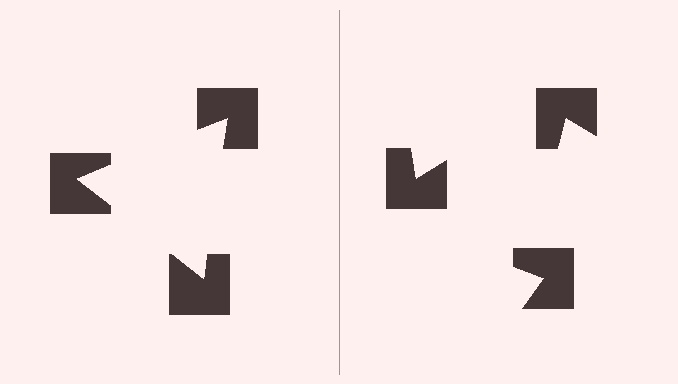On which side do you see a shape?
An illusory triangle appears on the left side. On the right side the wedge cuts are rotated, so no coherent shape forms.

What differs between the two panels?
The notched squares are positioned identically on both sides; only the wedge orientations differ. On the left they align to a triangle; on the right they are misaligned.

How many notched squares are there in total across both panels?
6 — 3 on each side.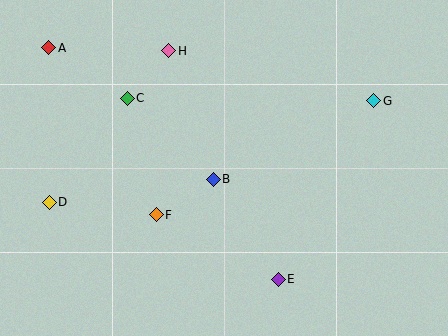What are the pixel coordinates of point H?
Point H is at (169, 51).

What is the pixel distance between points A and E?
The distance between A and E is 326 pixels.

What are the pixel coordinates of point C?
Point C is at (127, 98).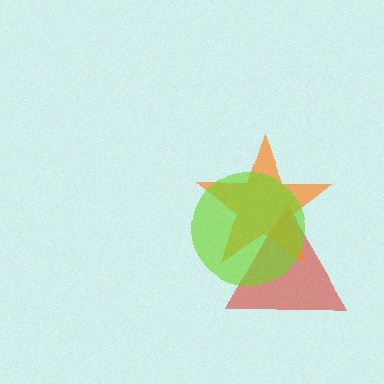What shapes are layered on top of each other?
The layered shapes are: a red triangle, an orange star, a lime circle.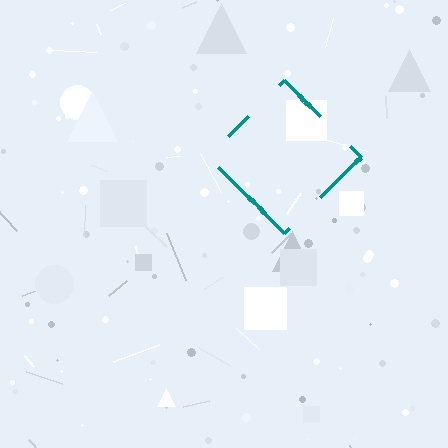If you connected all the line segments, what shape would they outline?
They would outline a diamond.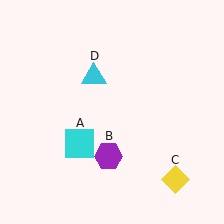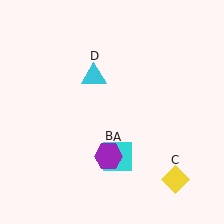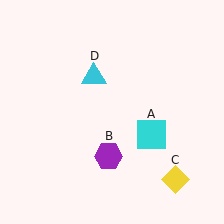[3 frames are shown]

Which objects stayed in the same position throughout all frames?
Purple hexagon (object B) and yellow diamond (object C) and cyan triangle (object D) remained stationary.